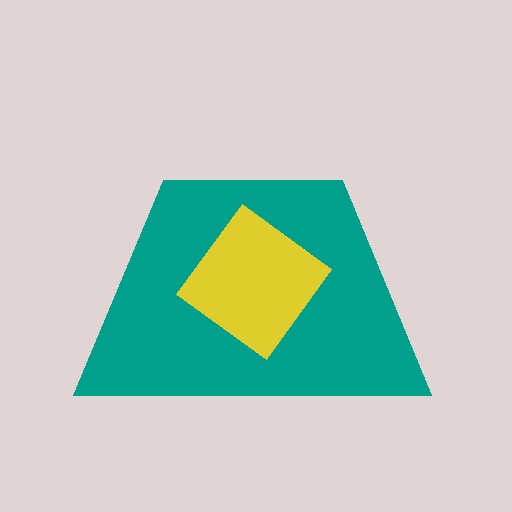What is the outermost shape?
The teal trapezoid.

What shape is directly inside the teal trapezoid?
The yellow diamond.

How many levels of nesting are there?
2.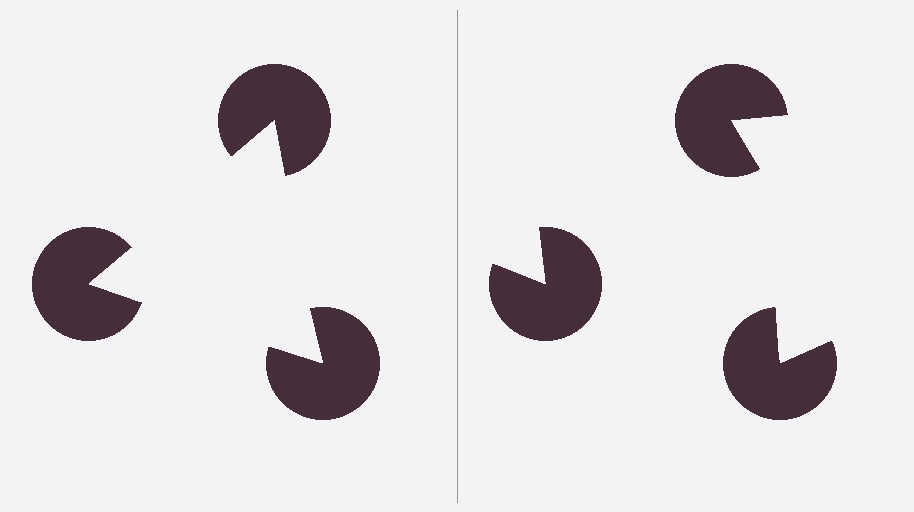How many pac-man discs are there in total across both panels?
6 — 3 on each side.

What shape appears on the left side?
An illusory triangle.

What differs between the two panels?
The pac-man discs are positioned identically on both sides; only the wedge orientations differ. On the left they align to a triangle; on the right they are misaligned.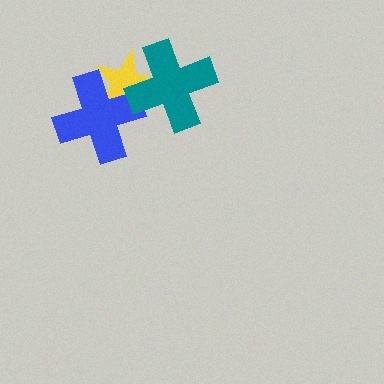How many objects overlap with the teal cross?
2 objects overlap with the teal cross.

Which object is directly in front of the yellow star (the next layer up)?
The blue cross is directly in front of the yellow star.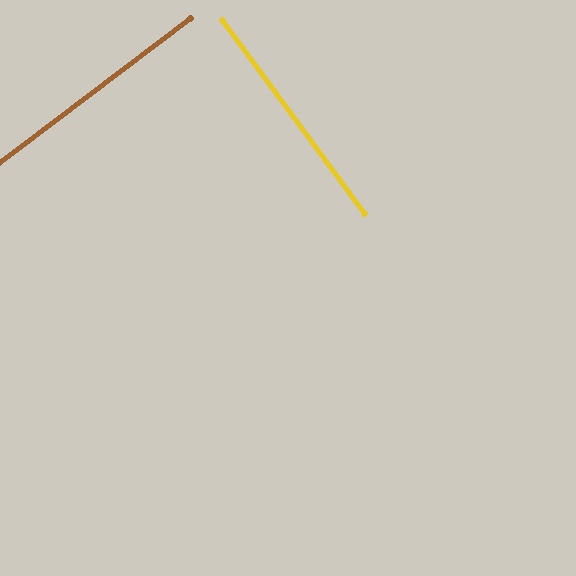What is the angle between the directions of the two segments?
Approximately 89 degrees.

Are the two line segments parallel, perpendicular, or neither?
Perpendicular — they meet at approximately 89°.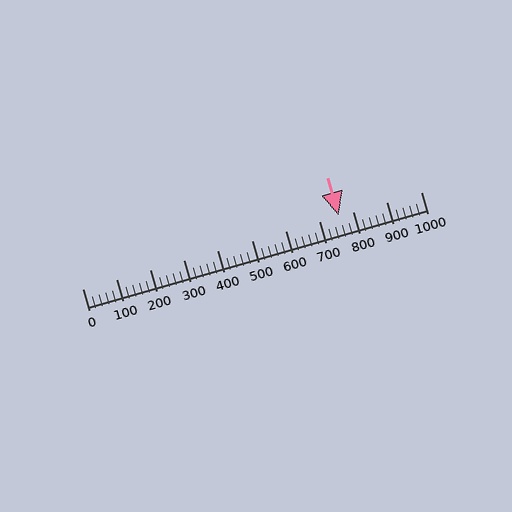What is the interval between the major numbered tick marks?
The major tick marks are spaced 100 units apart.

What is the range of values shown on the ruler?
The ruler shows values from 0 to 1000.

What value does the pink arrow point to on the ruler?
The pink arrow points to approximately 757.